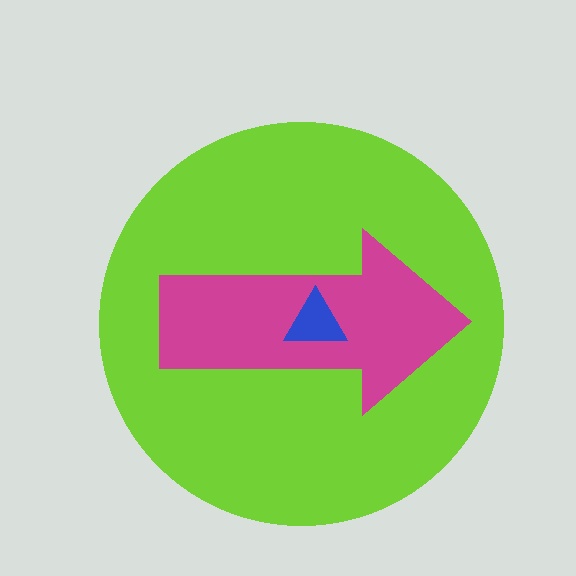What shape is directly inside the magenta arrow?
The blue triangle.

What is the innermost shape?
The blue triangle.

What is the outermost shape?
The lime circle.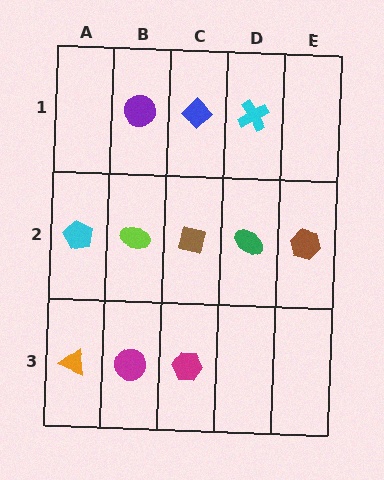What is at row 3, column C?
A magenta hexagon.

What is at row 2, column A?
A cyan pentagon.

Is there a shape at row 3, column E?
No, that cell is empty.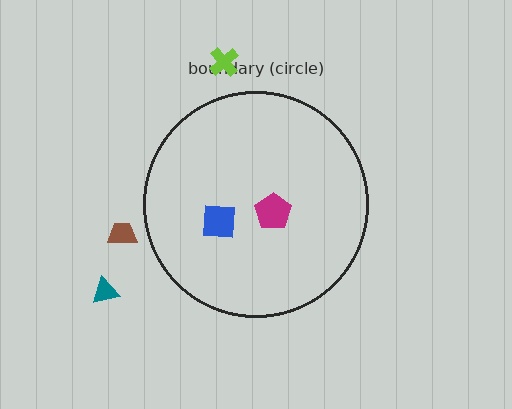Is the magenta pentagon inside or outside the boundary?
Inside.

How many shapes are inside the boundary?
2 inside, 3 outside.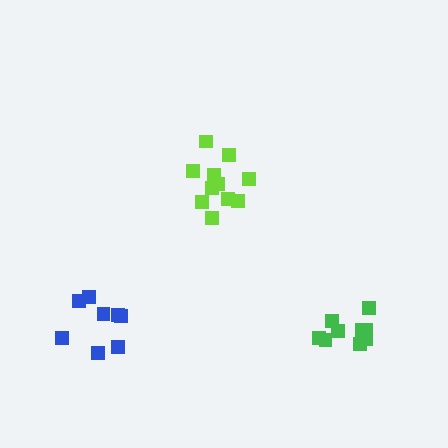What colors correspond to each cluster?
The clusters are colored: lime, green, blue.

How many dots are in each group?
Group 1: 11 dots, Group 2: 10 dots, Group 3: 8 dots (29 total).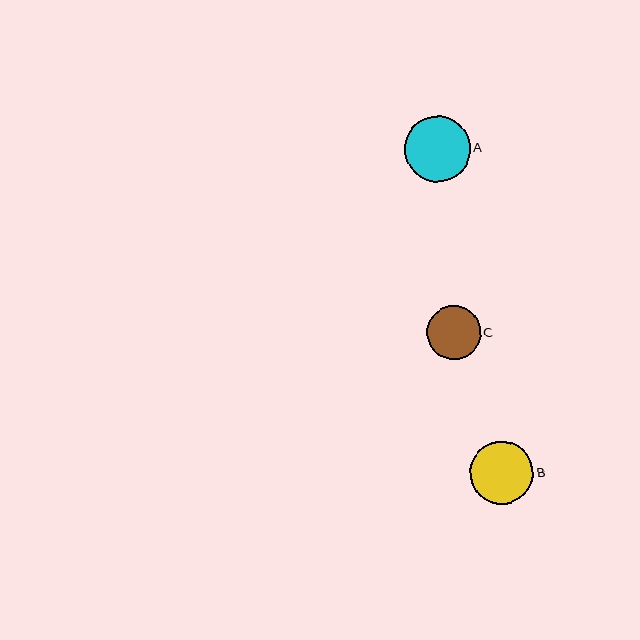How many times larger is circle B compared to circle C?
Circle B is approximately 1.2 times the size of circle C.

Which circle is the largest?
Circle A is the largest with a size of approximately 66 pixels.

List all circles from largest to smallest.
From largest to smallest: A, B, C.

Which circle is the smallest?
Circle C is the smallest with a size of approximately 54 pixels.